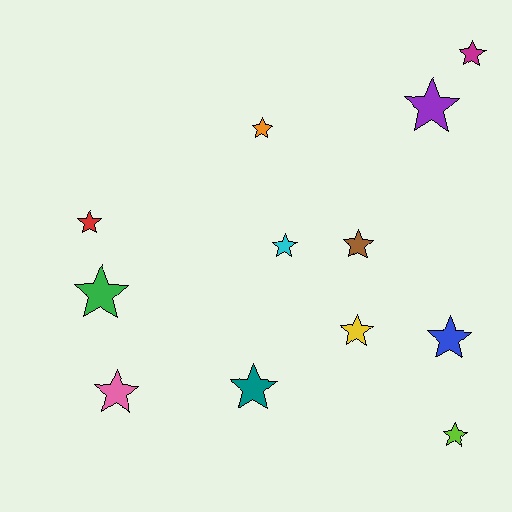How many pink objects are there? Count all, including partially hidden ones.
There is 1 pink object.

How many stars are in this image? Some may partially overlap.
There are 12 stars.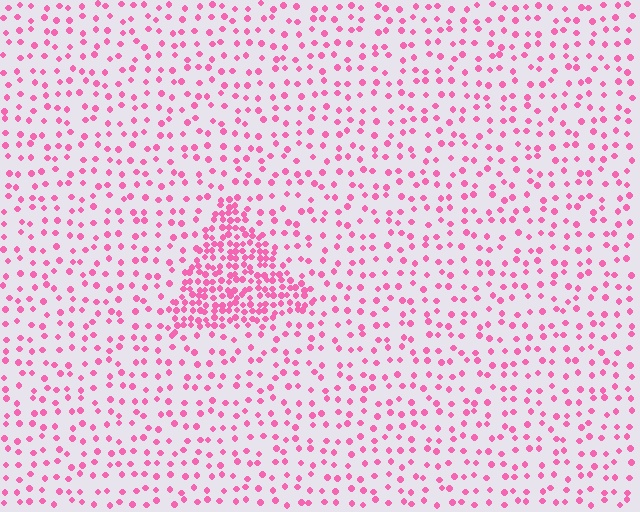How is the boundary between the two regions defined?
The boundary is defined by a change in element density (approximately 2.9x ratio). All elements are the same color, size, and shape.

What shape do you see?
I see a triangle.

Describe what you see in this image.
The image contains small pink elements arranged at two different densities. A triangle-shaped region is visible where the elements are more densely packed than the surrounding area.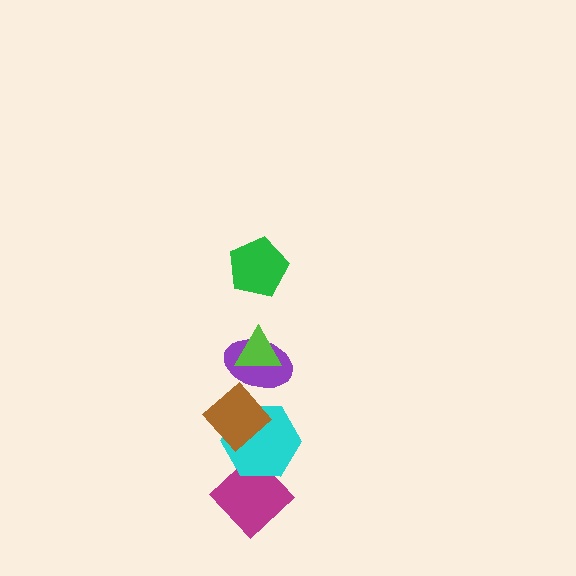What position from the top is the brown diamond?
The brown diamond is 4th from the top.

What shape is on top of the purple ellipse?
The lime triangle is on top of the purple ellipse.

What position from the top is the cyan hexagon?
The cyan hexagon is 5th from the top.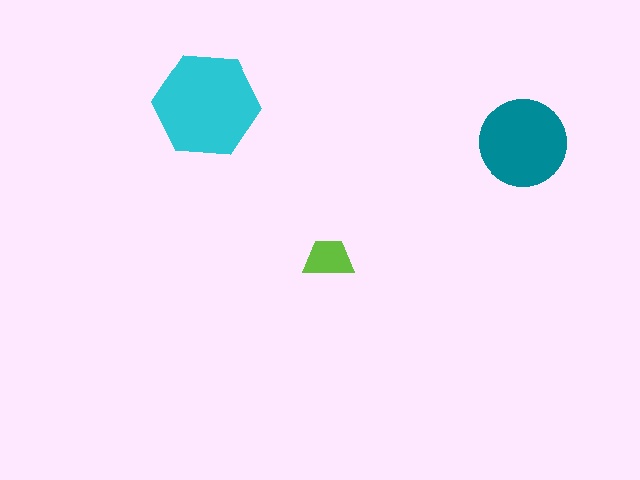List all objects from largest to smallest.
The cyan hexagon, the teal circle, the lime trapezoid.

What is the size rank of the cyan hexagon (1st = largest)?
1st.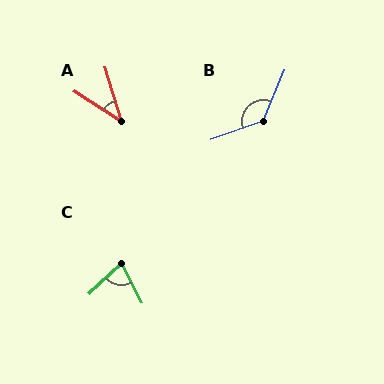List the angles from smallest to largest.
A (40°), C (75°), B (133°).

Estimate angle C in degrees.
Approximately 75 degrees.